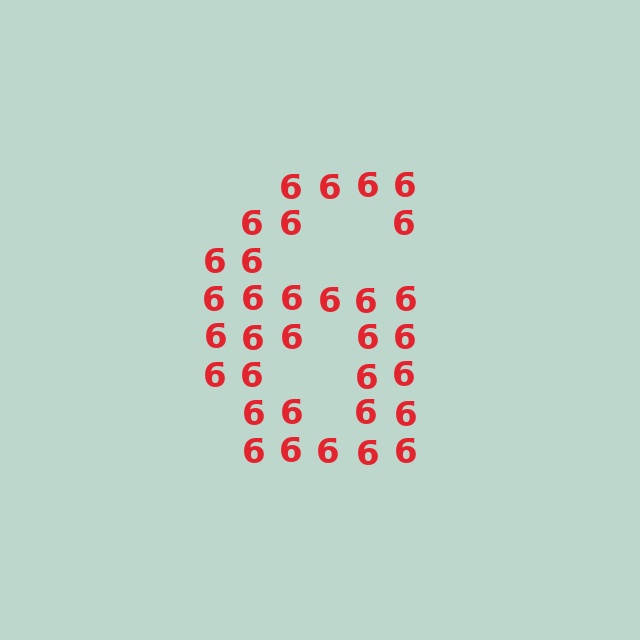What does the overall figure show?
The overall figure shows the digit 6.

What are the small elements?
The small elements are digit 6's.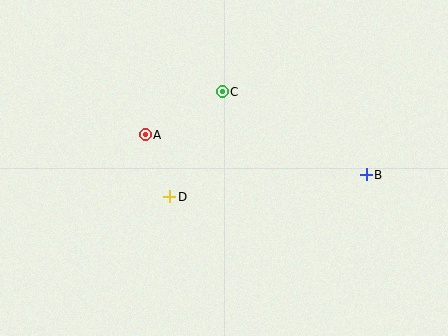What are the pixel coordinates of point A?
Point A is at (145, 135).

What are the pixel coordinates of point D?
Point D is at (170, 197).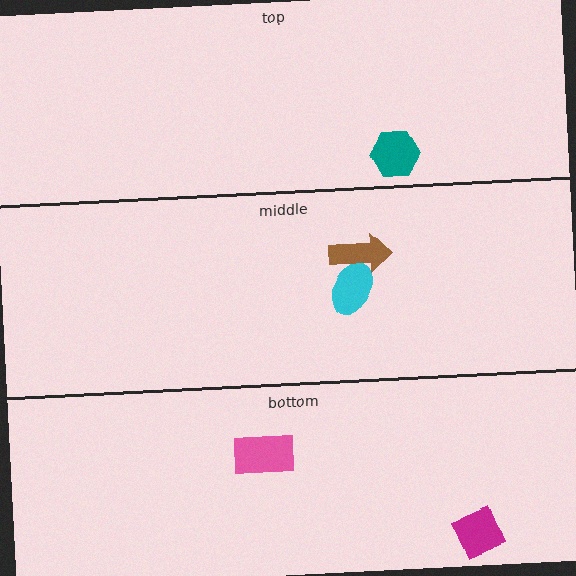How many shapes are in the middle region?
2.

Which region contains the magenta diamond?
The bottom region.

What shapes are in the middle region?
The cyan ellipse, the brown arrow.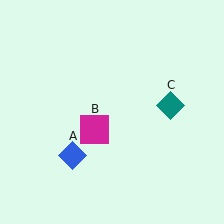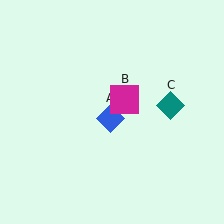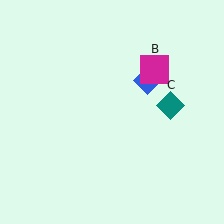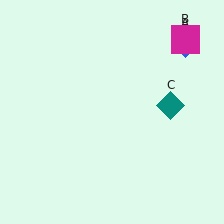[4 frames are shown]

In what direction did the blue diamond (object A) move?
The blue diamond (object A) moved up and to the right.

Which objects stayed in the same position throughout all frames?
Teal diamond (object C) remained stationary.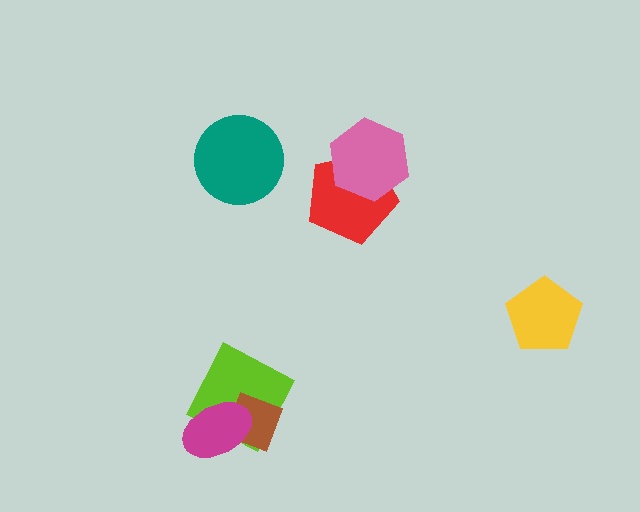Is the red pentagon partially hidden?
Yes, it is partially covered by another shape.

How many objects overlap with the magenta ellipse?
2 objects overlap with the magenta ellipse.